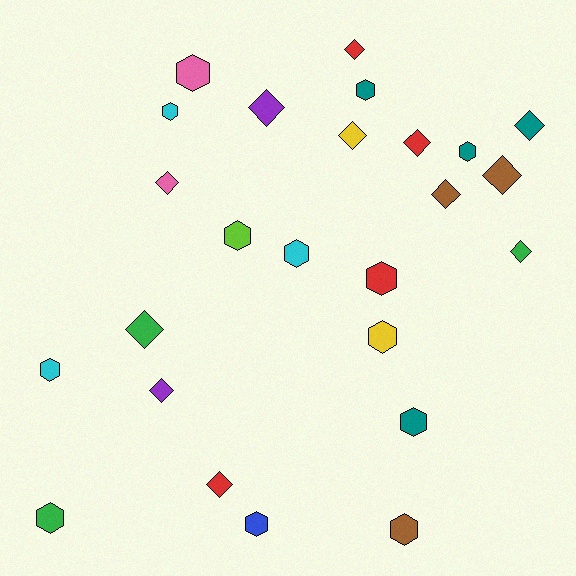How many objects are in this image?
There are 25 objects.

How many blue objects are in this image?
There is 1 blue object.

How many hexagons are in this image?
There are 13 hexagons.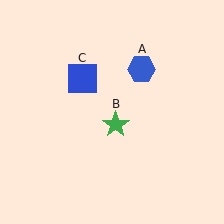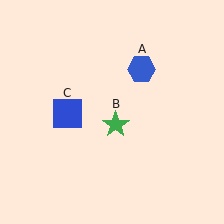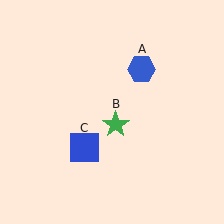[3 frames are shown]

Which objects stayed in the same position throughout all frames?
Blue hexagon (object A) and green star (object B) remained stationary.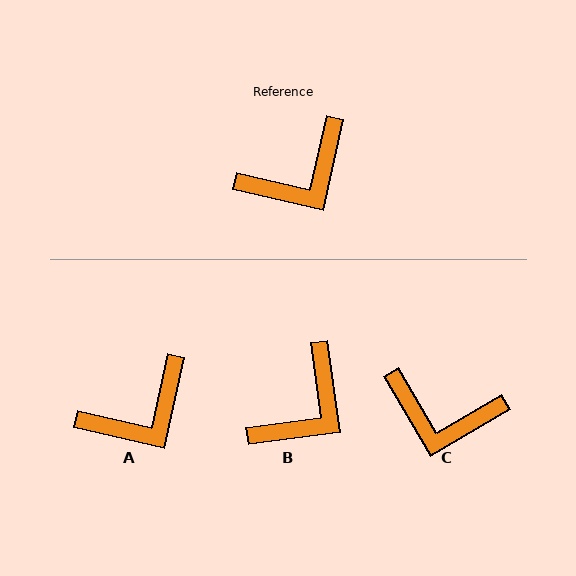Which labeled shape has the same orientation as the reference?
A.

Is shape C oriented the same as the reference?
No, it is off by about 47 degrees.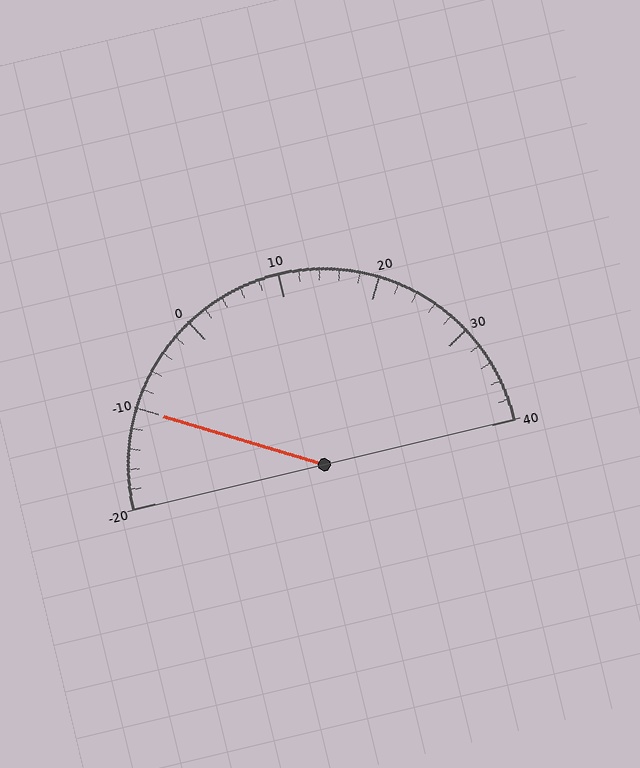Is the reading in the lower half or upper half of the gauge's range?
The reading is in the lower half of the range (-20 to 40).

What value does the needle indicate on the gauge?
The needle indicates approximately -10.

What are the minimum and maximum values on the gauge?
The gauge ranges from -20 to 40.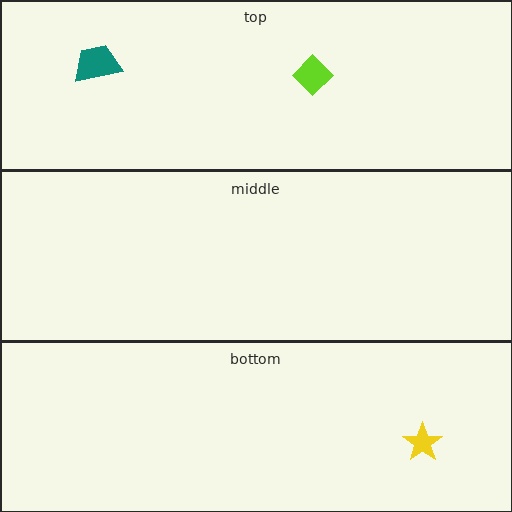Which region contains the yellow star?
The bottom region.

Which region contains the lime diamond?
The top region.